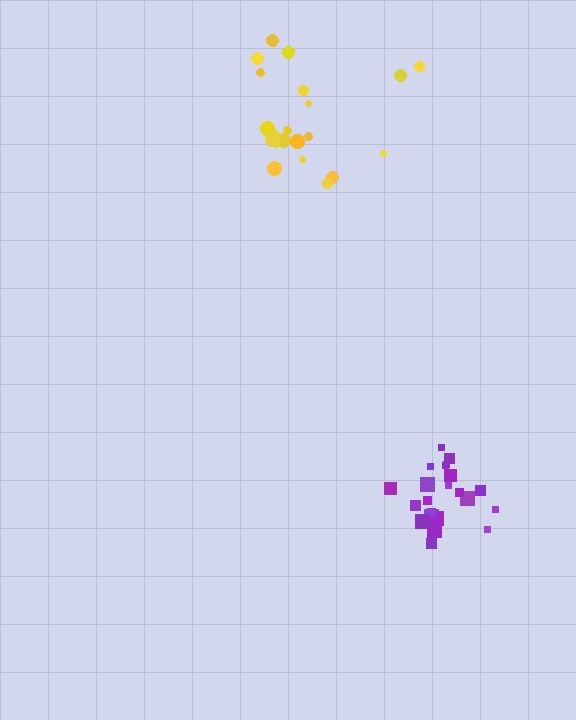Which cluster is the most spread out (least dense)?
Yellow.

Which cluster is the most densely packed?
Purple.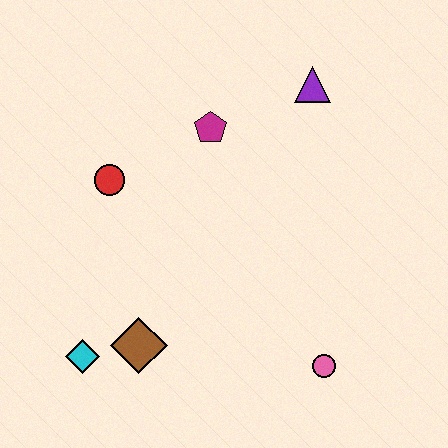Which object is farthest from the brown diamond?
The purple triangle is farthest from the brown diamond.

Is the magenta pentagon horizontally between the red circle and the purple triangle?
Yes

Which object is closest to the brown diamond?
The cyan diamond is closest to the brown diamond.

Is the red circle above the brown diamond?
Yes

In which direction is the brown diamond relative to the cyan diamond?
The brown diamond is to the right of the cyan diamond.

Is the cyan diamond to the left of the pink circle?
Yes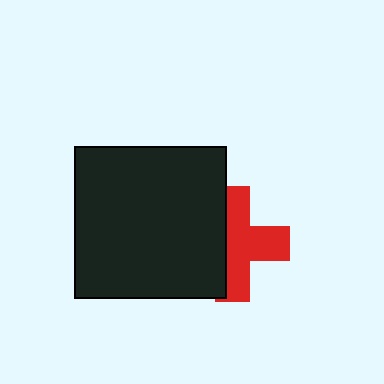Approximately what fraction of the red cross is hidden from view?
Roughly 42% of the red cross is hidden behind the black square.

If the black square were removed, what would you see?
You would see the complete red cross.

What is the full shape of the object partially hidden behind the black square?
The partially hidden object is a red cross.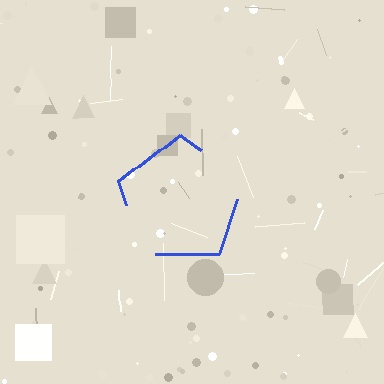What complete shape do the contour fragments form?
The contour fragments form a pentagon.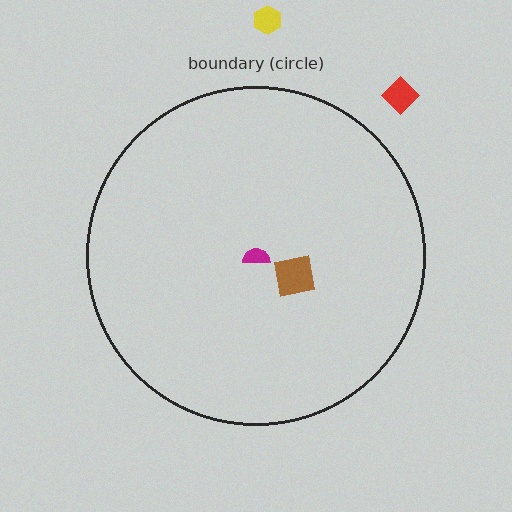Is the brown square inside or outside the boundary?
Inside.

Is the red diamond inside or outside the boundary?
Outside.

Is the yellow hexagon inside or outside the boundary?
Outside.